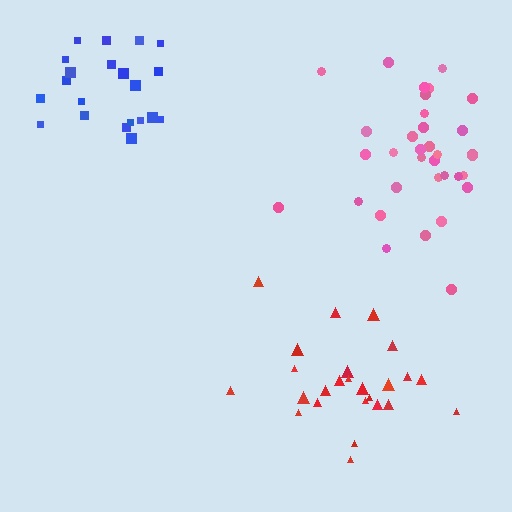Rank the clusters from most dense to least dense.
blue, pink, red.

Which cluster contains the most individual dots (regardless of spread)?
Pink (35).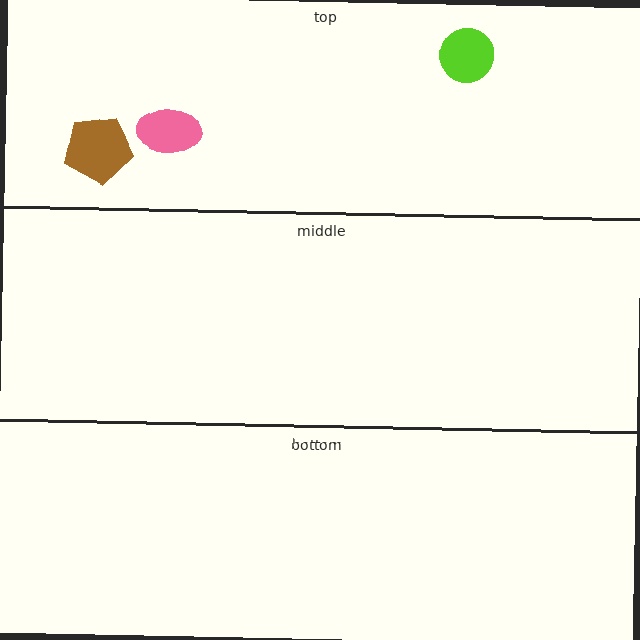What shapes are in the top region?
The pink ellipse, the brown pentagon, the lime circle.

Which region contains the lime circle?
The top region.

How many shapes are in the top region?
3.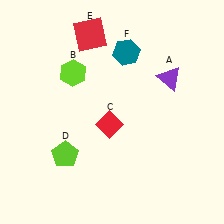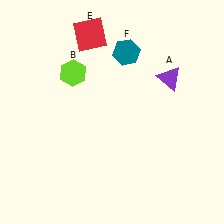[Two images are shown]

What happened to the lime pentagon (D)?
The lime pentagon (D) was removed in Image 2. It was in the bottom-left area of Image 1.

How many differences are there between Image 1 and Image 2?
There are 2 differences between the two images.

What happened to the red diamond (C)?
The red diamond (C) was removed in Image 2. It was in the bottom-left area of Image 1.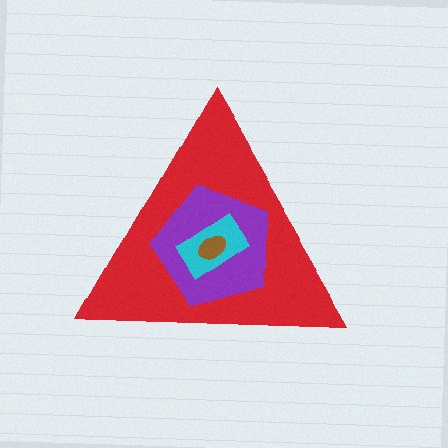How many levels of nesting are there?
4.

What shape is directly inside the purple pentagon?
The cyan rectangle.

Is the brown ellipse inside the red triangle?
Yes.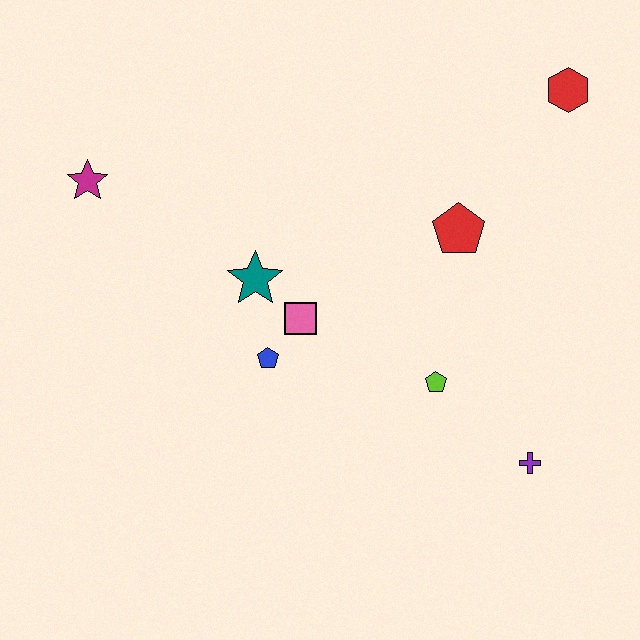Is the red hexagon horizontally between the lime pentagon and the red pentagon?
No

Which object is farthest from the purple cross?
The magenta star is farthest from the purple cross.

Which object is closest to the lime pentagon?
The purple cross is closest to the lime pentagon.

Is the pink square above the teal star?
No